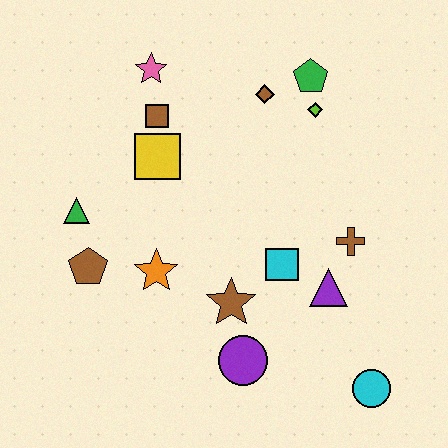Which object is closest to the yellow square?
The brown square is closest to the yellow square.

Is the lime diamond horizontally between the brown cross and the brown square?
Yes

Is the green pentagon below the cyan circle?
No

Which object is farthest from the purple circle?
The pink star is farthest from the purple circle.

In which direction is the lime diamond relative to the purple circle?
The lime diamond is above the purple circle.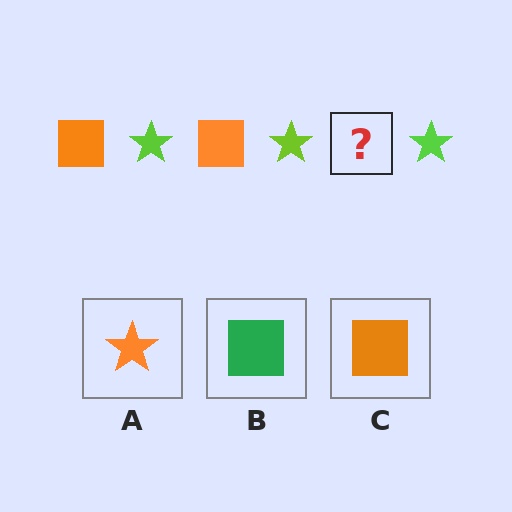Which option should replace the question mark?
Option C.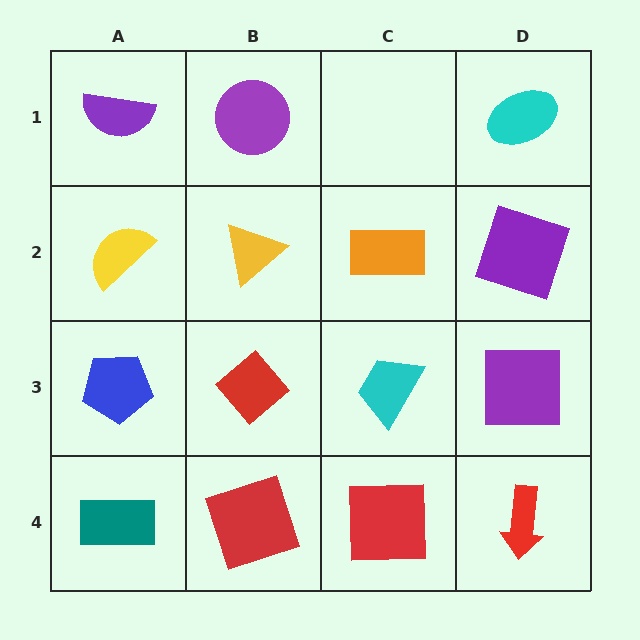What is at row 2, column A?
A yellow semicircle.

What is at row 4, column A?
A teal rectangle.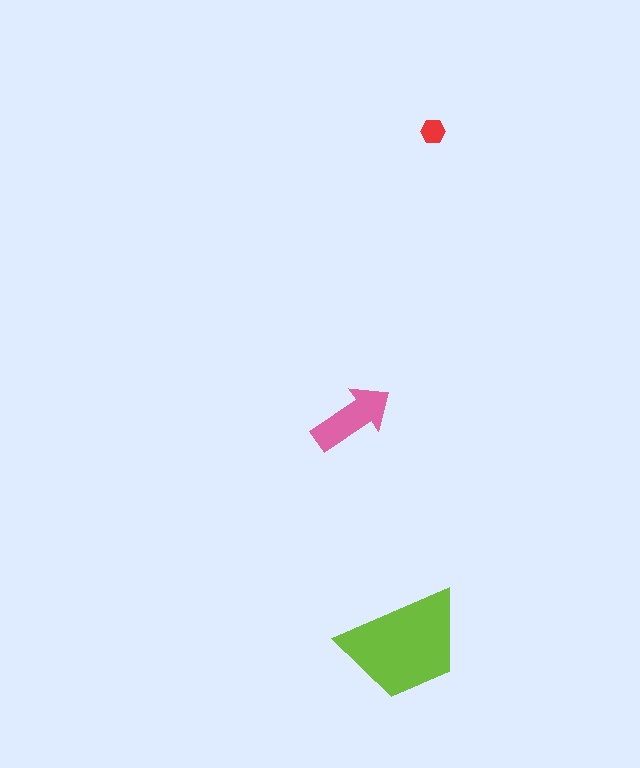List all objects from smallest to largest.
The red hexagon, the pink arrow, the lime trapezoid.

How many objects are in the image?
There are 3 objects in the image.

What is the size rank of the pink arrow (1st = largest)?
2nd.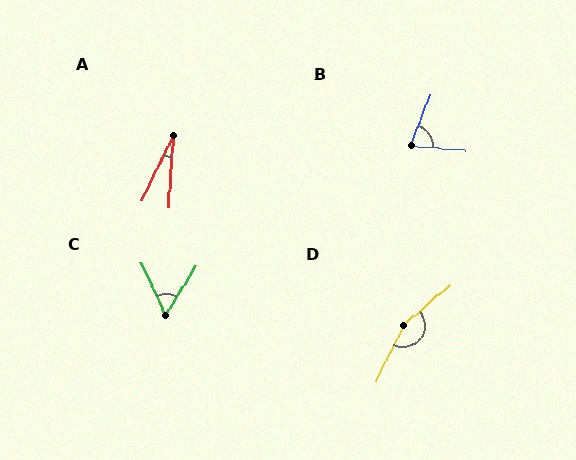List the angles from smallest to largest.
A (22°), C (56°), B (74°), D (157°).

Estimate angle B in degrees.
Approximately 74 degrees.